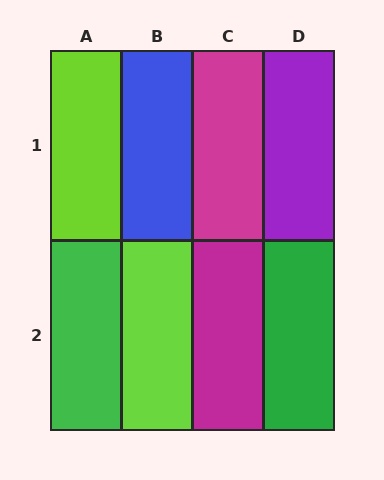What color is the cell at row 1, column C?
Magenta.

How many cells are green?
2 cells are green.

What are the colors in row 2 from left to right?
Green, lime, magenta, green.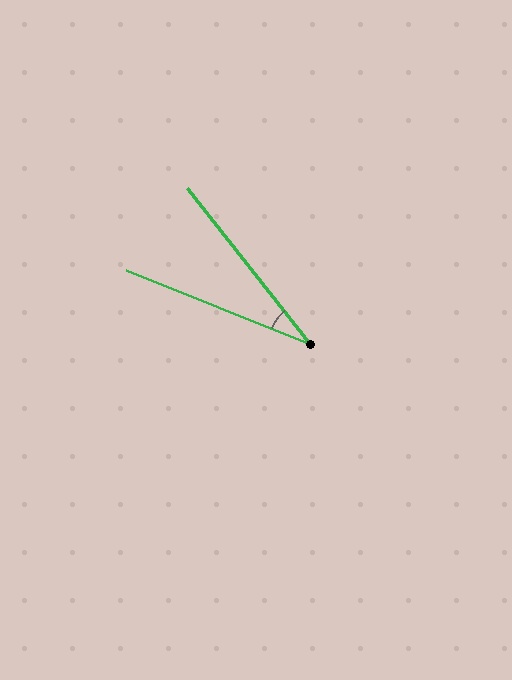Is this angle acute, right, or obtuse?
It is acute.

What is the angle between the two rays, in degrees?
Approximately 30 degrees.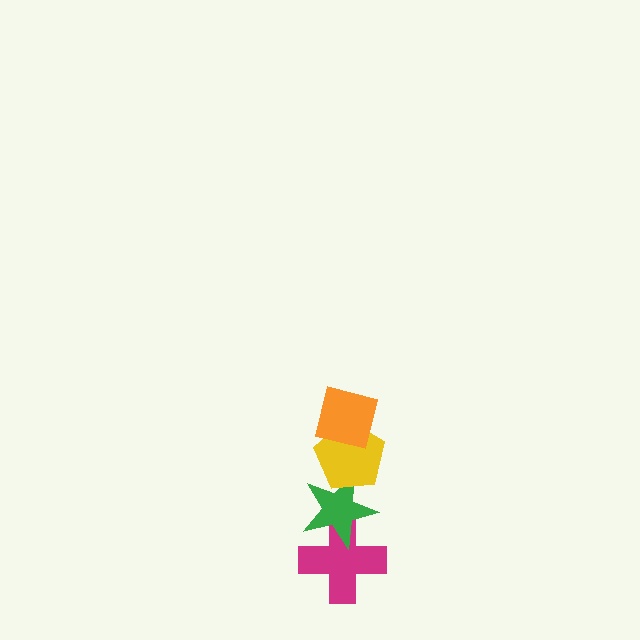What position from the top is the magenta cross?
The magenta cross is 4th from the top.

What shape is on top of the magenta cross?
The green star is on top of the magenta cross.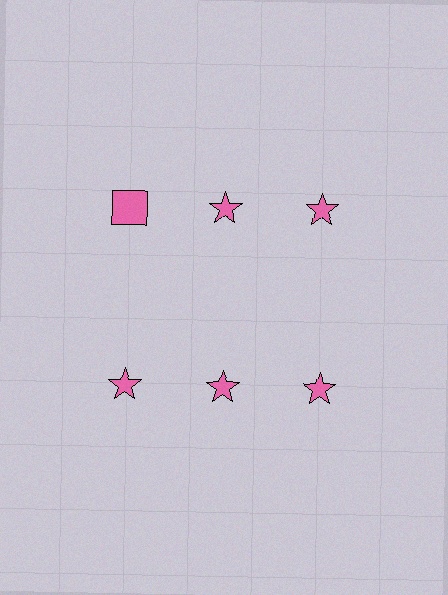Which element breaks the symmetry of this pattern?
The pink square in the top row, leftmost column breaks the symmetry. All other shapes are pink stars.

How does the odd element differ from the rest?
It has a different shape: square instead of star.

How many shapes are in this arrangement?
There are 6 shapes arranged in a grid pattern.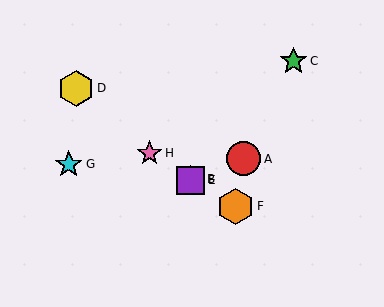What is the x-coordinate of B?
Object B is at x≈191.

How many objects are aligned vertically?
2 objects (B, E) are aligned vertically.